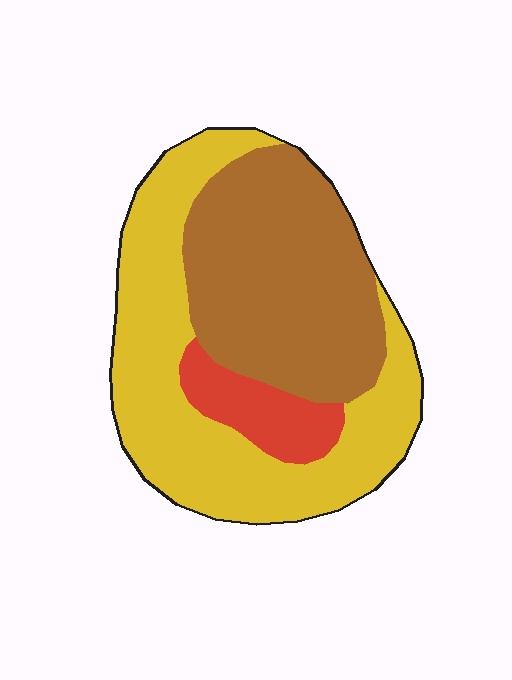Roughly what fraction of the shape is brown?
Brown takes up about two fifths (2/5) of the shape.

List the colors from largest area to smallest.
From largest to smallest: yellow, brown, red.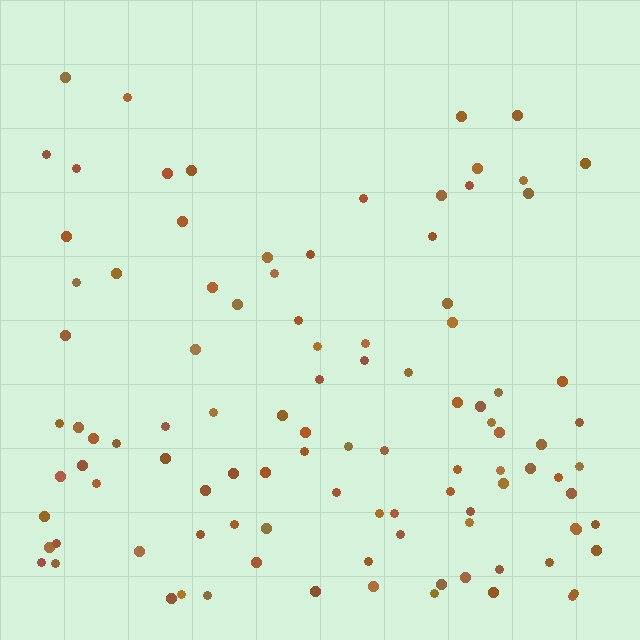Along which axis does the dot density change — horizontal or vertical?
Vertical.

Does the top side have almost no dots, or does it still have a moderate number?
Still a moderate number, just noticeably fewer than the bottom.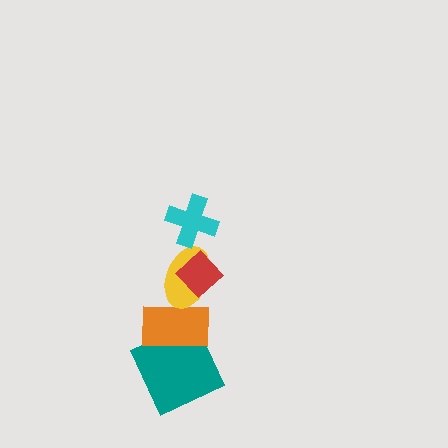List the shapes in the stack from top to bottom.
From top to bottom: the cyan cross, the red diamond, the yellow ellipse, the orange rectangle, the teal square.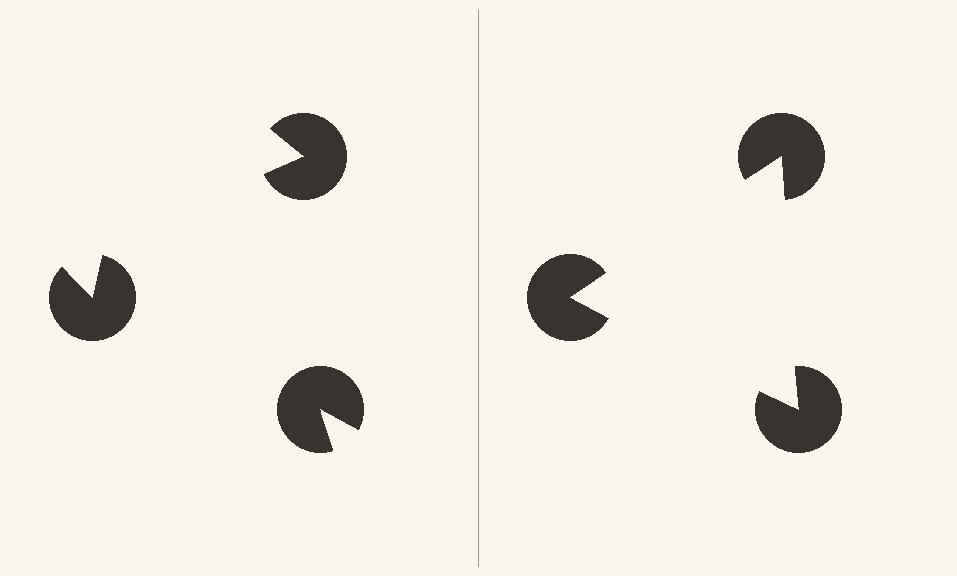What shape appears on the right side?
An illusory triangle.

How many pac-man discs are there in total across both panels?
6 — 3 on each side.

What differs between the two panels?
The pac-man discs are positioned identically on both sides; only the wedge orientations differ. On the right they align to a triangle; on the left they are misaligned.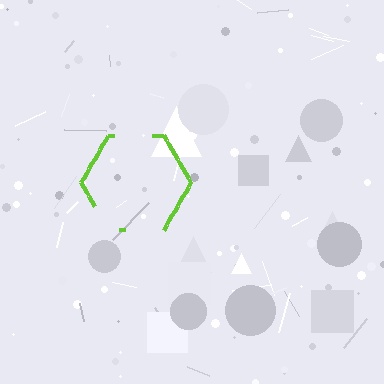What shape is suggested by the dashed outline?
The dashed outline suggests a hexagon.